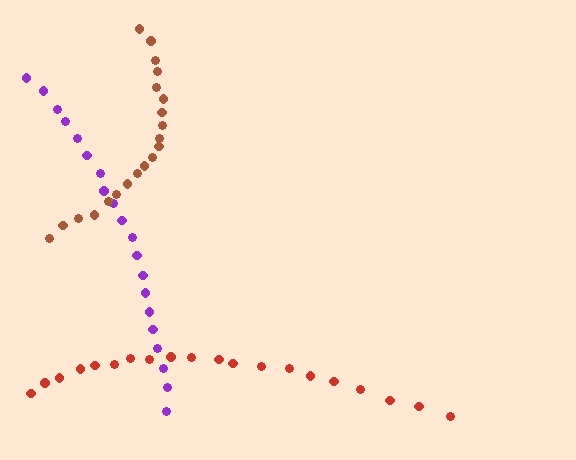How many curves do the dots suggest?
There are 3 distinct paths.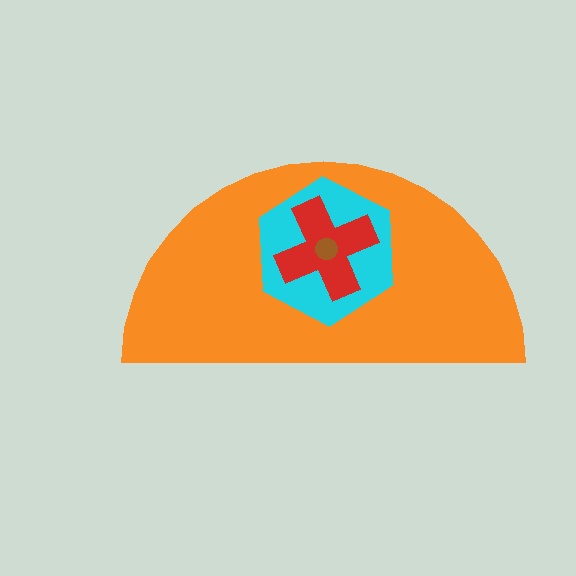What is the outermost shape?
The orange semicircle.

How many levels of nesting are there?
4.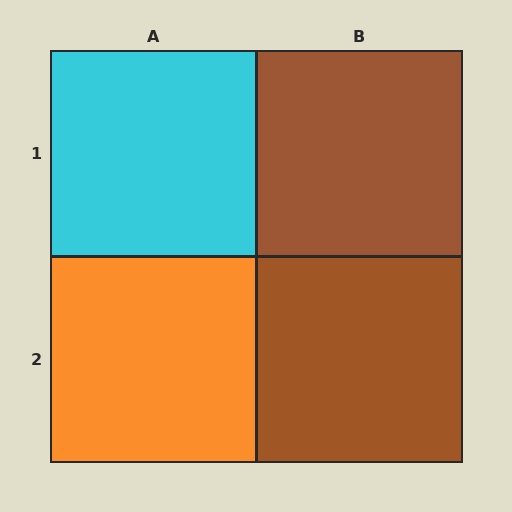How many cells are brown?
2 cells are brown.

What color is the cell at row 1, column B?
Brown.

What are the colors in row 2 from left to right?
Orange, brown.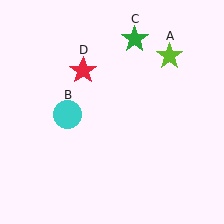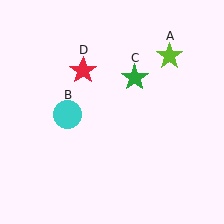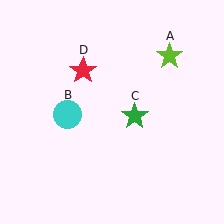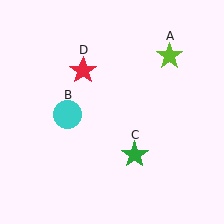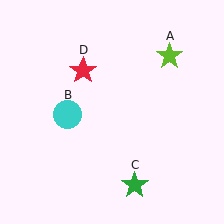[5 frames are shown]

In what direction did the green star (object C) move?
The green star (object C) moved down.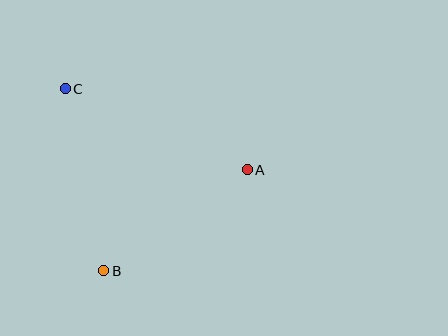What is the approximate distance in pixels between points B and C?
The distance between B and C is approximately 186 pixels.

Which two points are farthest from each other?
Points A and C are farthest from each other.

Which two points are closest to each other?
Points A and B are closest to each other.